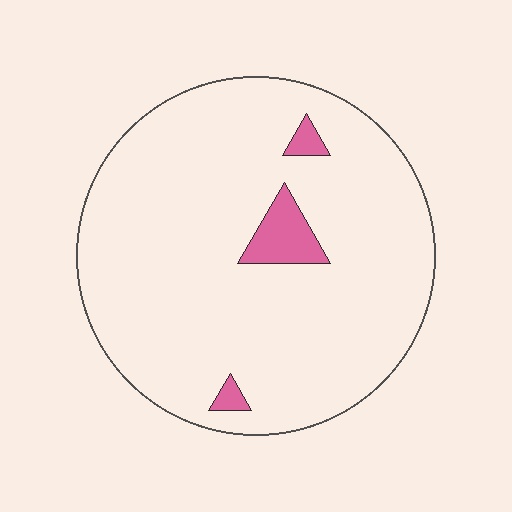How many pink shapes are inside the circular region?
3.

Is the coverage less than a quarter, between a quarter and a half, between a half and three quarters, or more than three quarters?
Less than a quarter.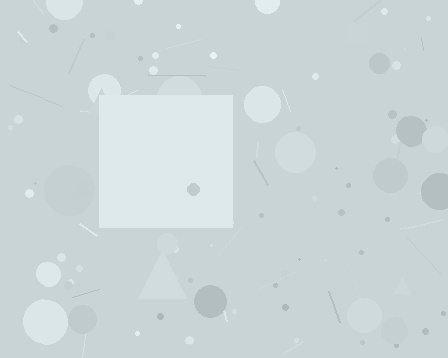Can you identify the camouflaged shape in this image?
The camouflaged shape is a square.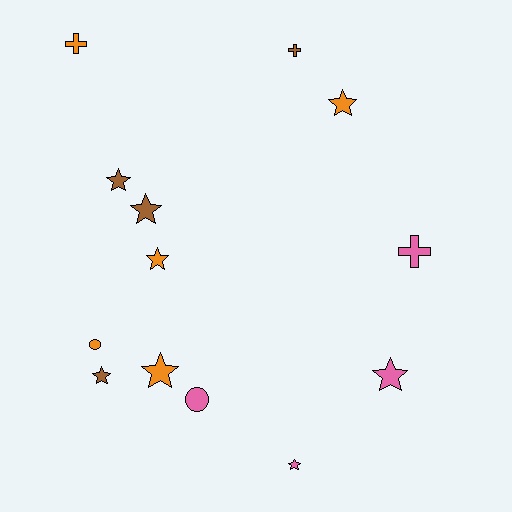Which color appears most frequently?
Orange, with 5 objects.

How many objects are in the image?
There are 13 objects.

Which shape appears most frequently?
Star, with 8 objects.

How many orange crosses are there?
There is 1 orange cross.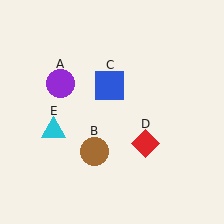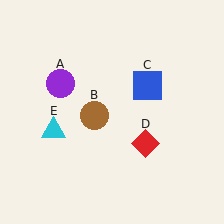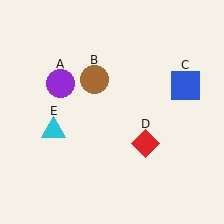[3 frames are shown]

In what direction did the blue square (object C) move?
The blue square (object C) moved right.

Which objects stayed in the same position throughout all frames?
Purple circle (object A) and red diamond (object D) and cyan triangle (object E) remained stationary.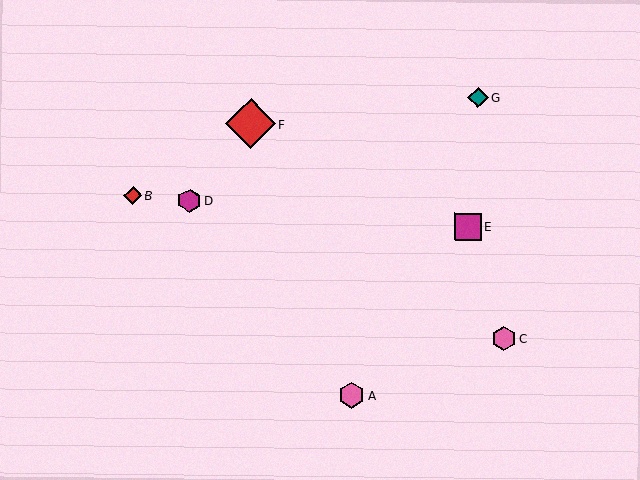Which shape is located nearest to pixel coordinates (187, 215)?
The magenta hexagon (labeled D) at (189, 201) is nearest to that location.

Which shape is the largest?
The red diamond (labeled F) is the largest.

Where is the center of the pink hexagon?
The center of the pink hexagon is at (504, 339).